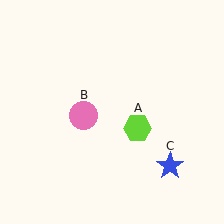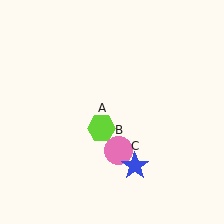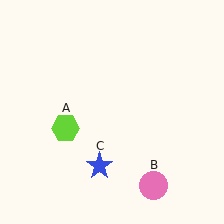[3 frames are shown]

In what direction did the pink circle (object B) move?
The pink circle (object B) moved down and to the right.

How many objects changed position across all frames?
3 objects changed position: lime hexagon (object A), pink circle (object B), blue star (object C).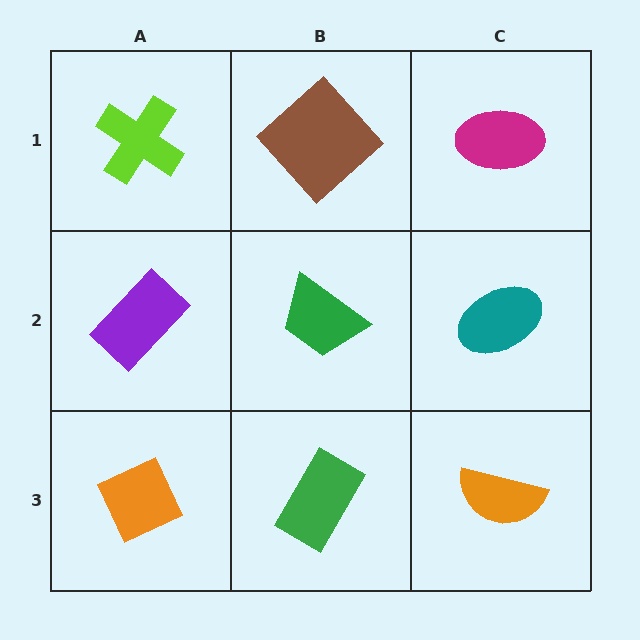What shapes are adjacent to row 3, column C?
A teal ellipse (row 2, column C), a green rectangle (row 3, column B).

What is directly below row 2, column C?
An orange semicircle.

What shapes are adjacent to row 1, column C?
A teal ellipse (row 2, column C), a brown diamond (row 1, column B).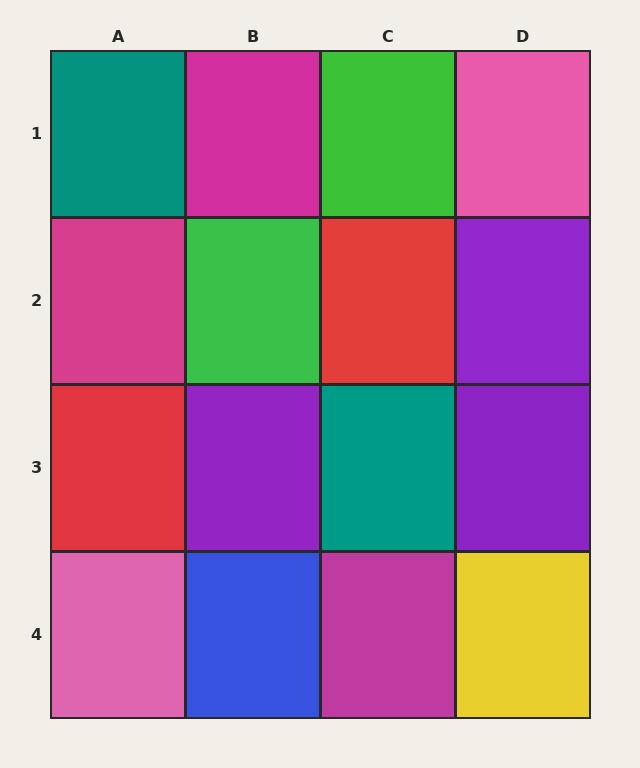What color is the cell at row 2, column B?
Green.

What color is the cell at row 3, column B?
Purple.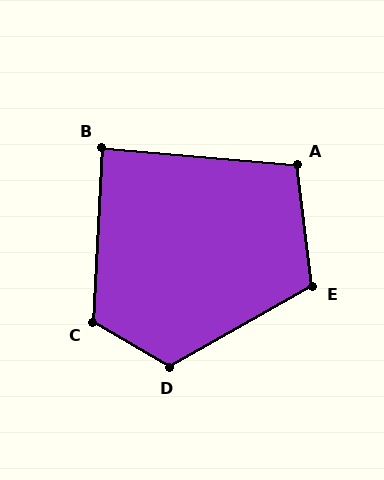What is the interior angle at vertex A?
Approximately 102 degrees (obtuse).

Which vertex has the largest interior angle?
D, at approximately 120 degrees.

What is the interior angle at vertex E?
Approximately 112 degrees (obtuse).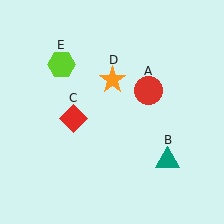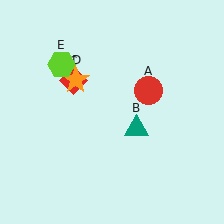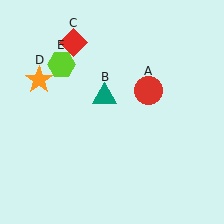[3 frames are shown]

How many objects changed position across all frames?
3 objects changed position: teal triangle (object B), red diamond (object C), orange star (object D).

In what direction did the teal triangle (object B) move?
The teal triangle (object B) moved up and to the left.